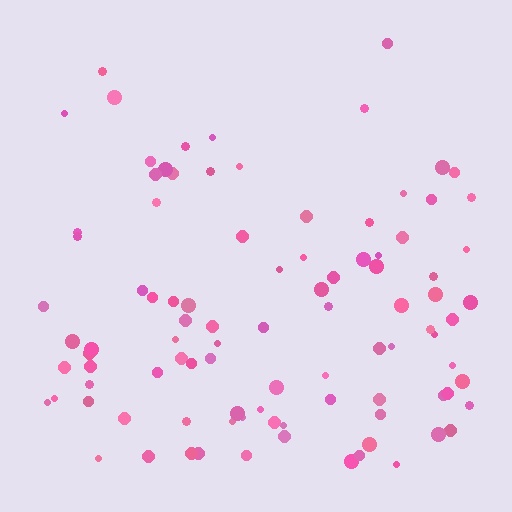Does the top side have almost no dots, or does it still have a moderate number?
Still a moderate number, just noticeably fewer than the bottom.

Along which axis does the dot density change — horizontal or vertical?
Vertical.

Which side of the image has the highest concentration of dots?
The bottom.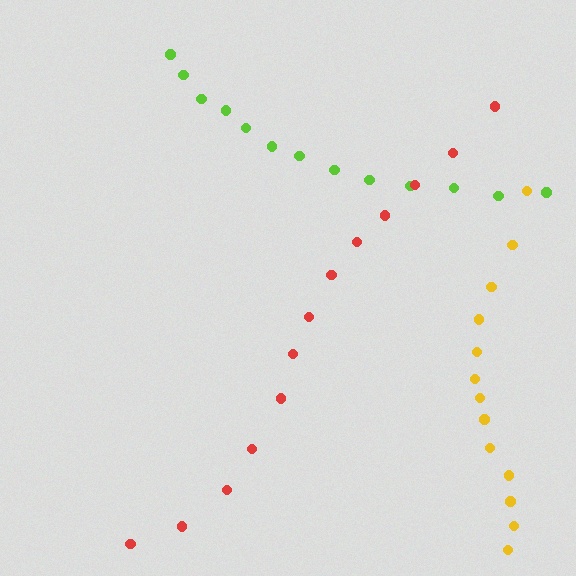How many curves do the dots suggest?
There are 3 distinct paths.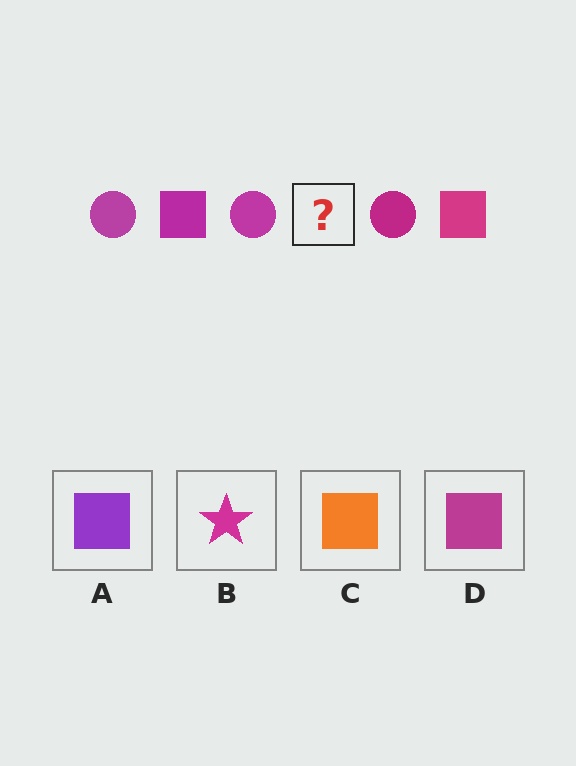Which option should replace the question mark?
Option D.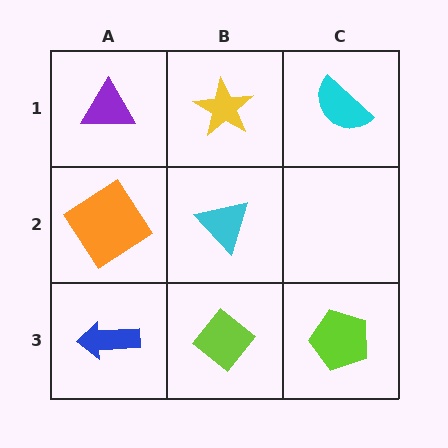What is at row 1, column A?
A purple triangle.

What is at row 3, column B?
A lime diamond.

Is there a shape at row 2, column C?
No, that cell is empty.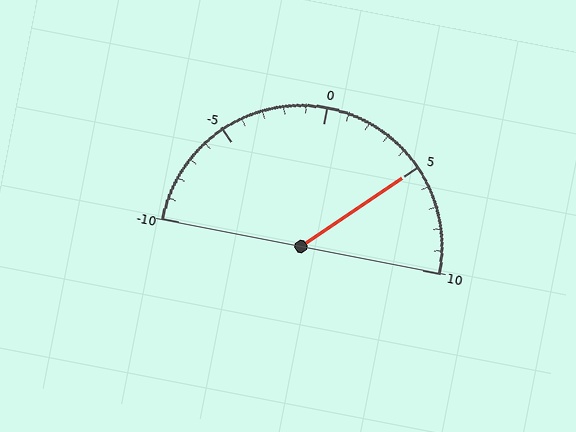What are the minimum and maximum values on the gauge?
The gauge ranges from -10 to 10.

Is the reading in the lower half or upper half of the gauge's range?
The reading is in the upper half of the range (-10 to 10).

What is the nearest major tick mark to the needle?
The nearest major tick mark is 5.